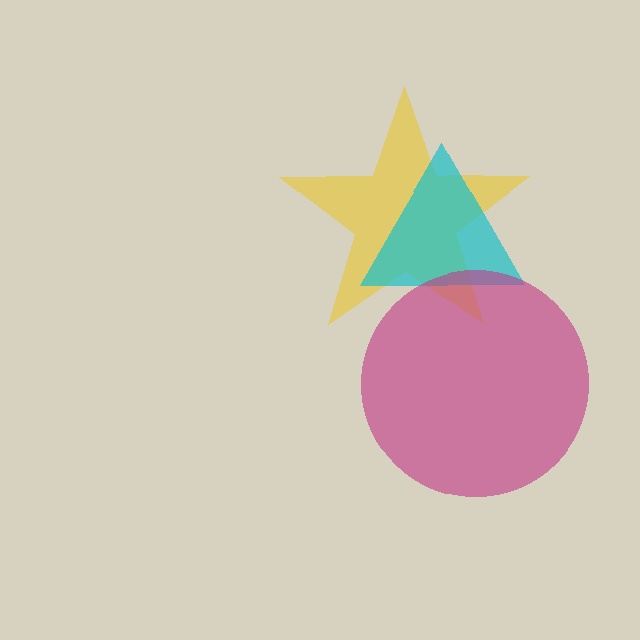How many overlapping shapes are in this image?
There are 3 overlapping shapes in the image.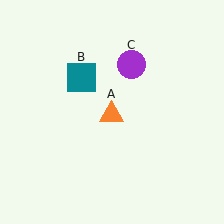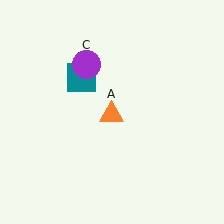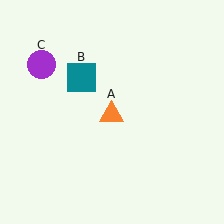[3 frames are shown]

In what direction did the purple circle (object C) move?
The purple circle (object C) moved left.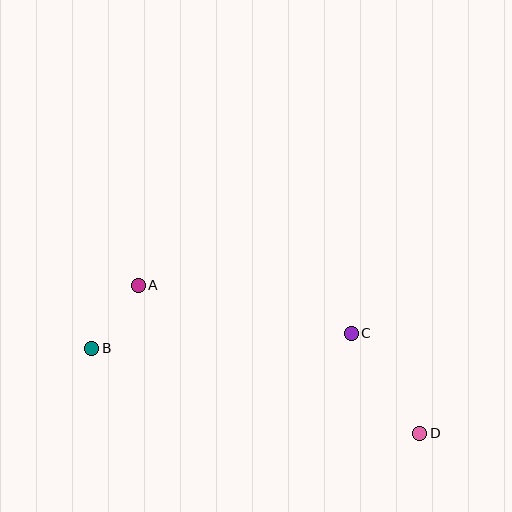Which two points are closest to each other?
Points A and B are closest to each other.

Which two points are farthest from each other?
Points B and D are farthest from each other.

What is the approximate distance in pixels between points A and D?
The distance between A and D is approximately 318 pixels.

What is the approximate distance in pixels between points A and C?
The distance between A and C is approximately 218 pixels.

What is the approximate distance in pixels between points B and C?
The distance between B and C is approximately 260 pixels.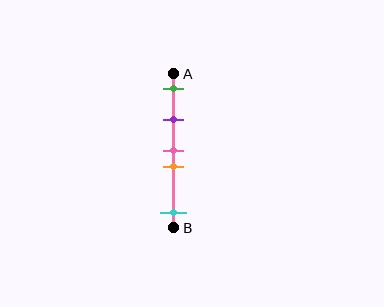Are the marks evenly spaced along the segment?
No, the marks are not evenly spaced.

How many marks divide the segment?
There are 5 marks dividing the segment.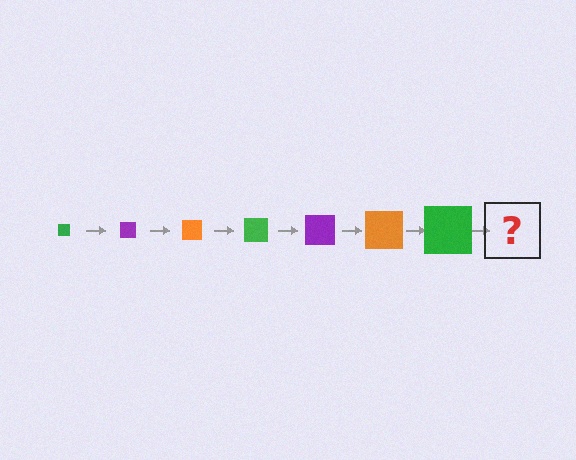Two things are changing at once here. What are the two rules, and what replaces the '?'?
The two rules are that the square grows larger each step and the color cycles through green, purple, and orange. The '?' should be a purple square, larger than the previous one.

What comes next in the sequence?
The next element should be a purple square, larger than the previous one.